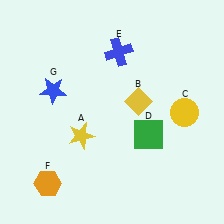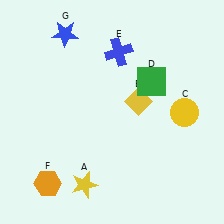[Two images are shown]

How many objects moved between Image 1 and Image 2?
3 objects moved between the two images.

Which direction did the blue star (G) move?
The blue star (G) moved up.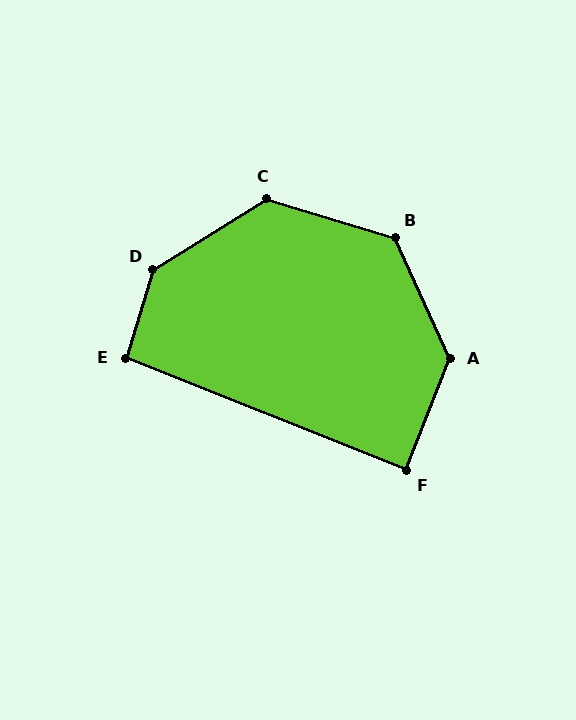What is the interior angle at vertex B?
Approximately 131 degrees (obtuse).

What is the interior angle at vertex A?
Approximately 134 degrees (obtuse).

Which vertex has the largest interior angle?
D, at approximately 139 degrees.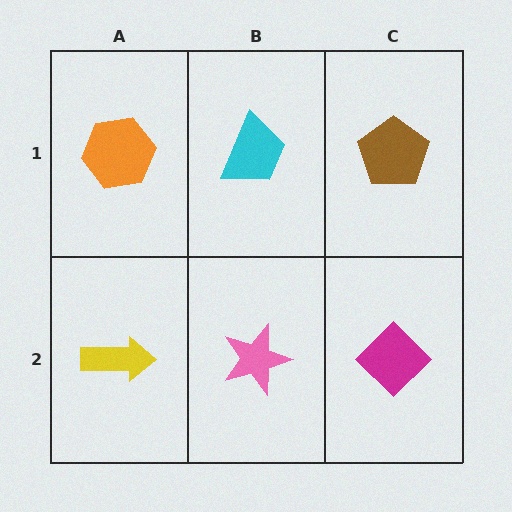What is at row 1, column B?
A cyan trapezoid.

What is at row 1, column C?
A brown pentagon.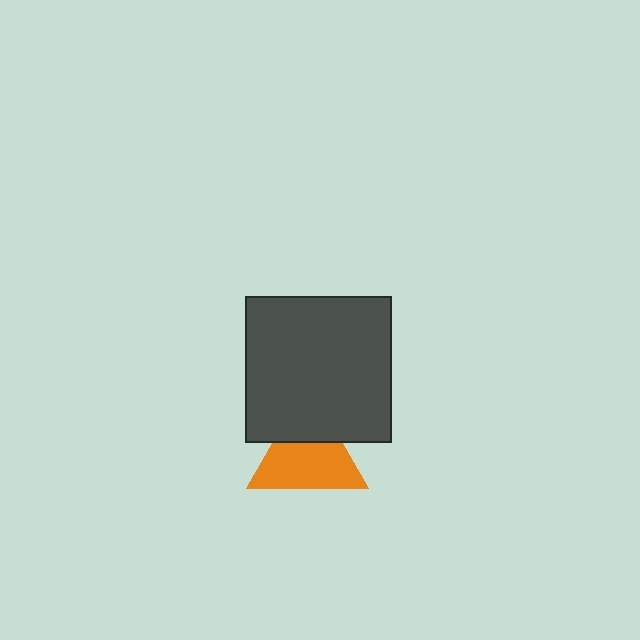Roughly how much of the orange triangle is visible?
Most of it is visible (roughly 67%).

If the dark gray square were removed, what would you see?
You would see the complete orange triangle.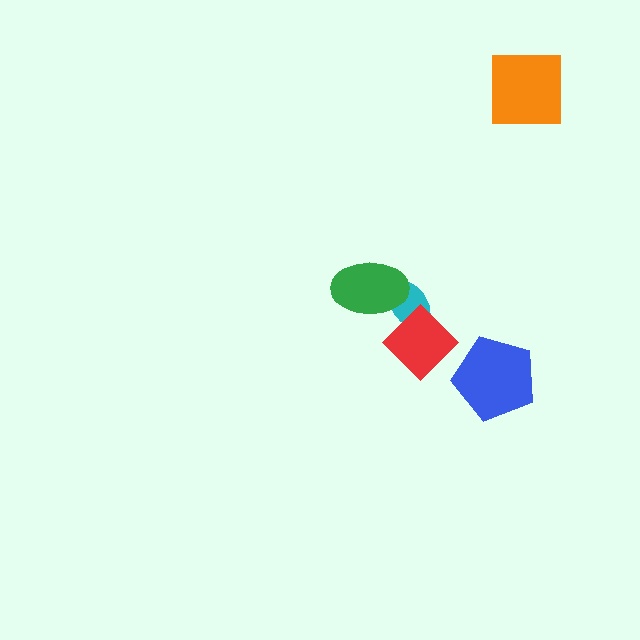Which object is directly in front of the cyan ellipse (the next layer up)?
The red diamond is directly in front of the cyan ellipse.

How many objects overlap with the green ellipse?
1 object overlaps with the green ellipse.